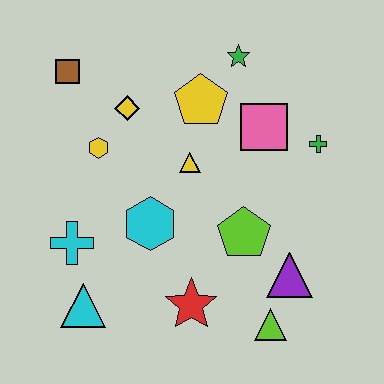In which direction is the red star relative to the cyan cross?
The red star is to the right of the cyan cross.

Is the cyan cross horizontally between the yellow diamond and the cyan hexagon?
No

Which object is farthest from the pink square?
The cyan triangle is farthest from the pink square.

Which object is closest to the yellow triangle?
The yellow pentagon is closest to the yellow triangle.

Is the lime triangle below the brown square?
Yes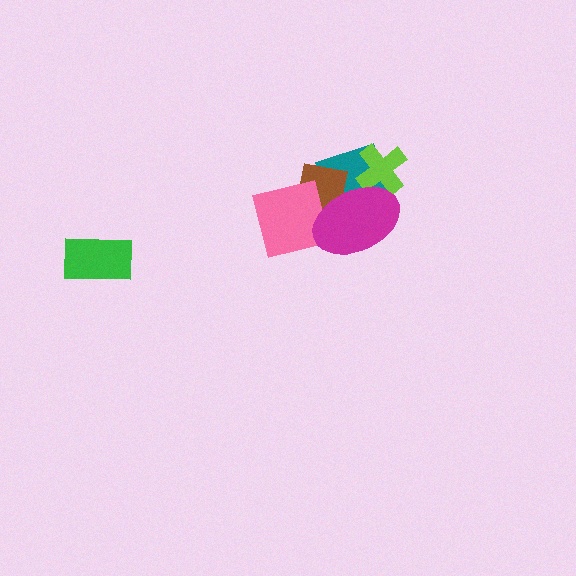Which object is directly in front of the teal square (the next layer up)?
The lime cross is directly in front of the teal square.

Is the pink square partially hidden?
Yes, it is partially covered by another shape.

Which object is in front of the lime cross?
The magenta ellipse is in front of the lime cross.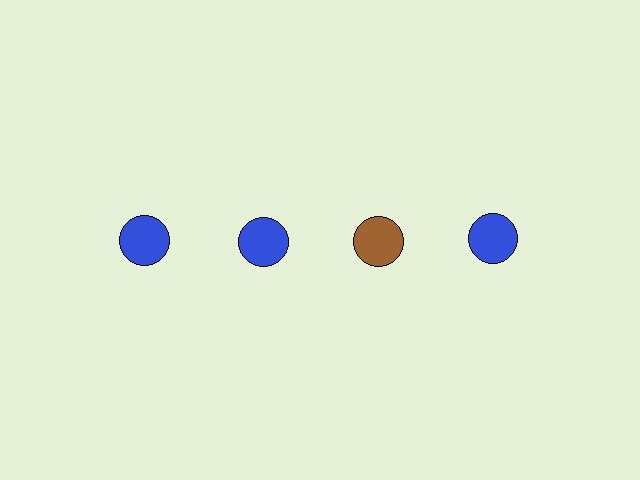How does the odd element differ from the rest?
It has a different color: brown instead of blue.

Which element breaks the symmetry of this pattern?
The brown circle in the top row, center column breaks the symmetry. All other shapes are blue circles.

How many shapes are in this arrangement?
There are 4 shapes arranged in a grid pattern.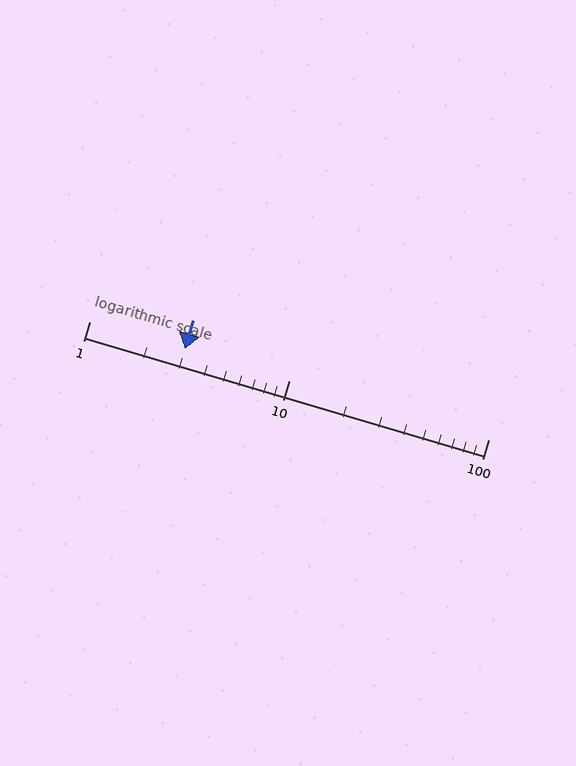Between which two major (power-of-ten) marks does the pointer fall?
The pointer is between 1 and 10.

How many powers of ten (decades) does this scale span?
The scale spans 2 decades, from 1 to 100.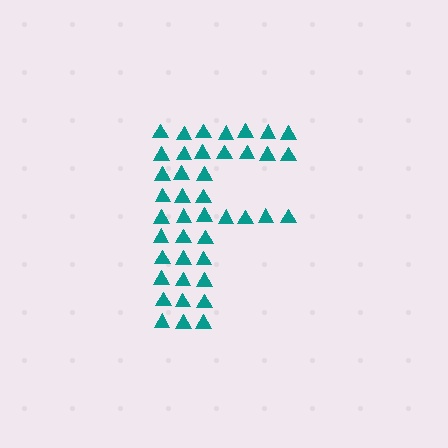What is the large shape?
The large shape is the letter F.